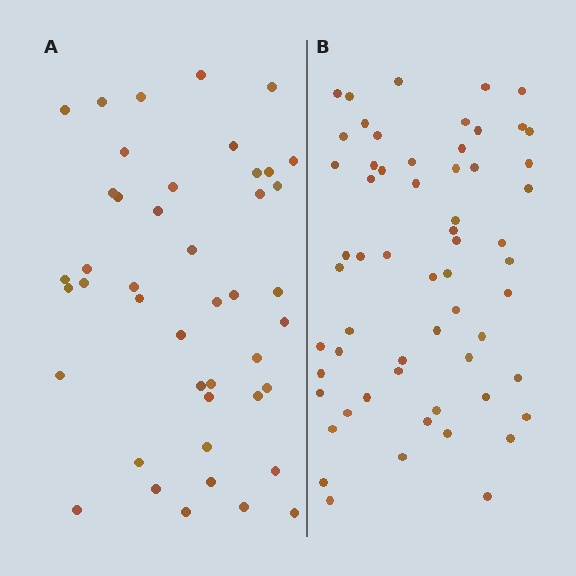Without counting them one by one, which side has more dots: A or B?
Region B (the right region) has more dots.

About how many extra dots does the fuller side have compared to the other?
Region B has approximately 15 more dots than region A.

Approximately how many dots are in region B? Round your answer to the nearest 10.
About 60 dots.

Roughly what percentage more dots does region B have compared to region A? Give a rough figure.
About 35% more.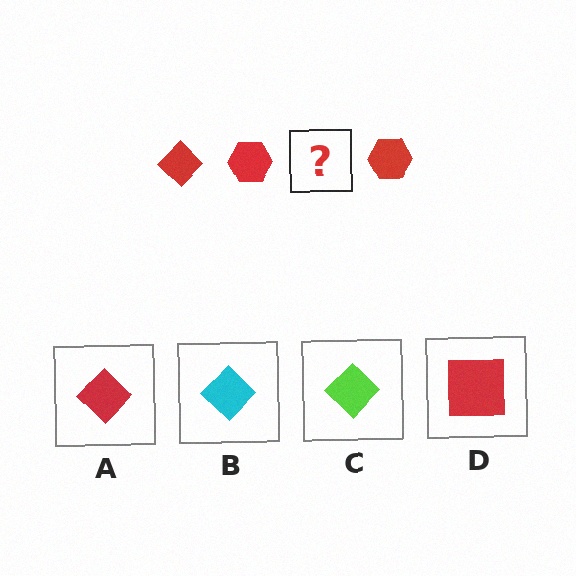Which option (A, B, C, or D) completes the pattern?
A.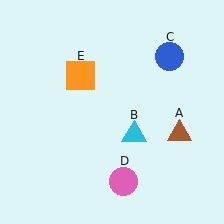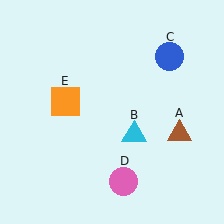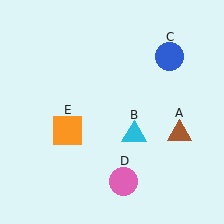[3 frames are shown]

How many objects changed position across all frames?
1 object changed position: orange square (object E).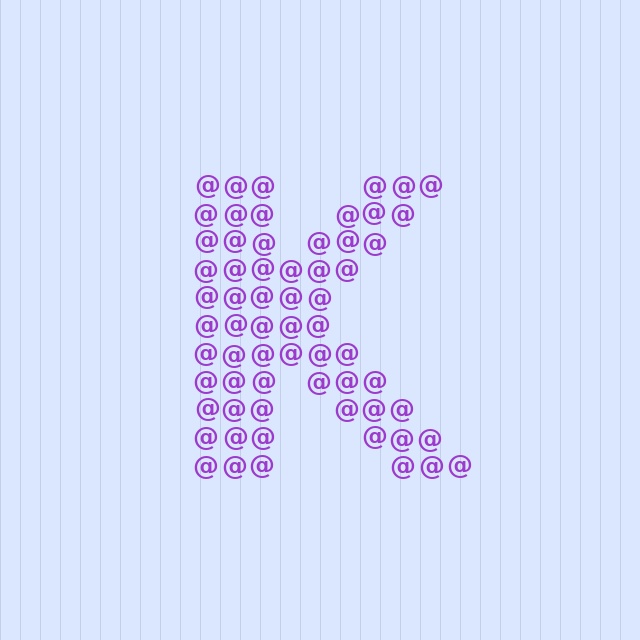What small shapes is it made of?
It is made of small at signs.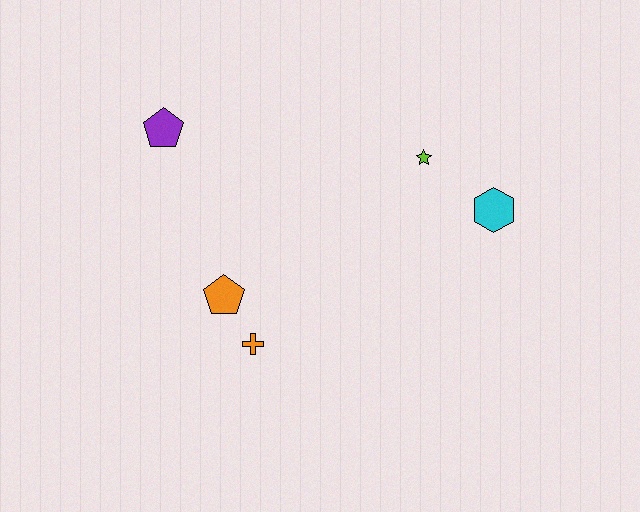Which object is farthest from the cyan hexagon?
The purple pentagon is farthest from the cyan hexagon.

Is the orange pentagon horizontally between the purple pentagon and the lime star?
Yes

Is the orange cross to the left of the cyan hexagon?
Yes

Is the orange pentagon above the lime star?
No